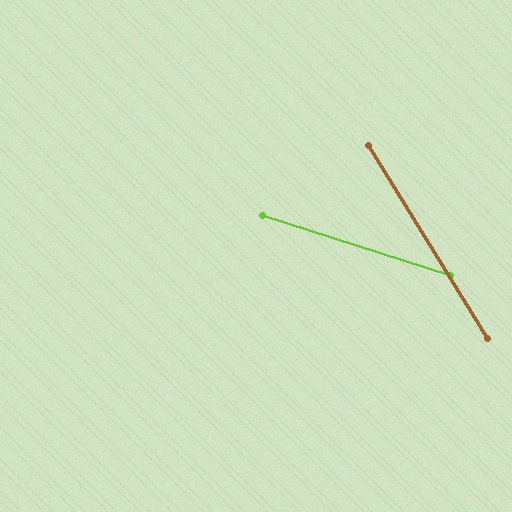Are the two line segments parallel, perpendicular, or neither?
Neither parallel nor perpendicular — they differ by about 41°.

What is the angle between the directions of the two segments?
Approximately 41 degrees.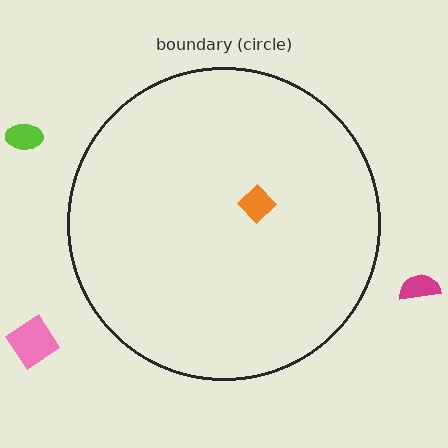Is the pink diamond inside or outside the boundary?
Outside.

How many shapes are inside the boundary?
1 inside, 3 outside.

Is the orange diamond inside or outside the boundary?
Inside.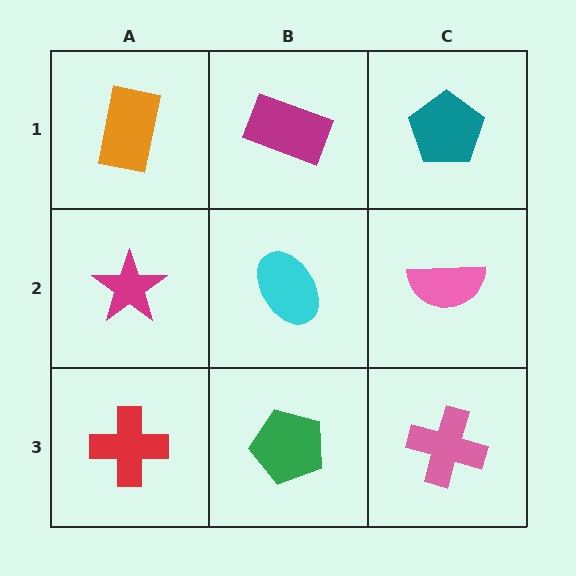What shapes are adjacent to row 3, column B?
A cyan ellipse (row 2, column B), a red cross (row 3, column A), a pink cross (row 3, column C).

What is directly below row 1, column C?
A pink semicircle.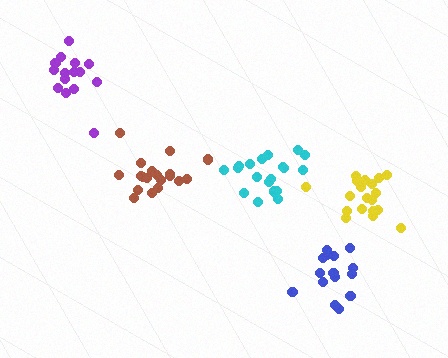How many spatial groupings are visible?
There are 5 spatial groupings.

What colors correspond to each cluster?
The clusters are colored: brown, blue, cyan, purple, yellow.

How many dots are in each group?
Group 1: 19 dots, Group 2: 16 dots, Group 3: 19 dots, Group 4: 15 dots, Group 5: 19 dots (88 total).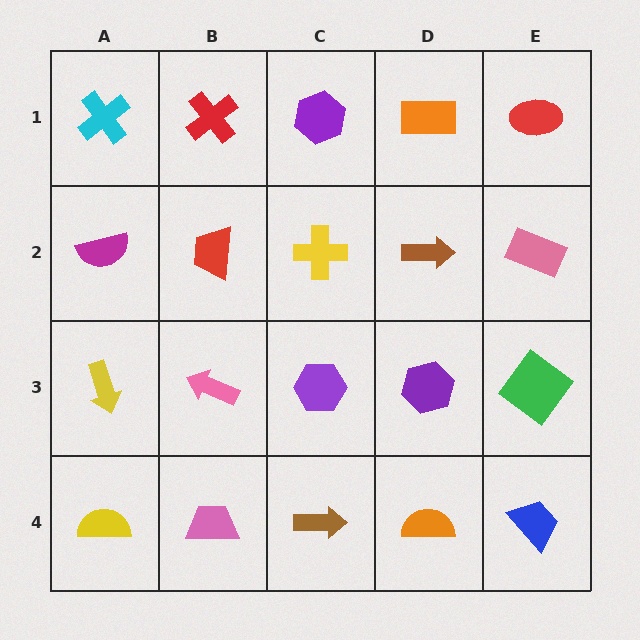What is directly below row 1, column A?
A magenta semicircle.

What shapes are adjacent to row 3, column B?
A red trapezoid (row 2, column B), a pink trapezoid (row 4, column B), a yellow arrow (row 3, column A), a purple hexagon (row 3, column C).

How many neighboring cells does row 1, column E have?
2.